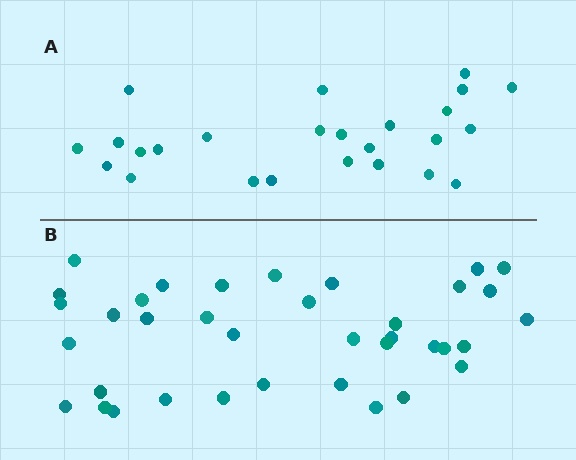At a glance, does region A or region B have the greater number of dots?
Region B (the bottom region) has more dots.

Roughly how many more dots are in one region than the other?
Region B has roughly 12 or so more dots than region A.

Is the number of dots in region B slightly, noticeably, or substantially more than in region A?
Region B has substantially more. The ratio is roughly 1.5 to 1.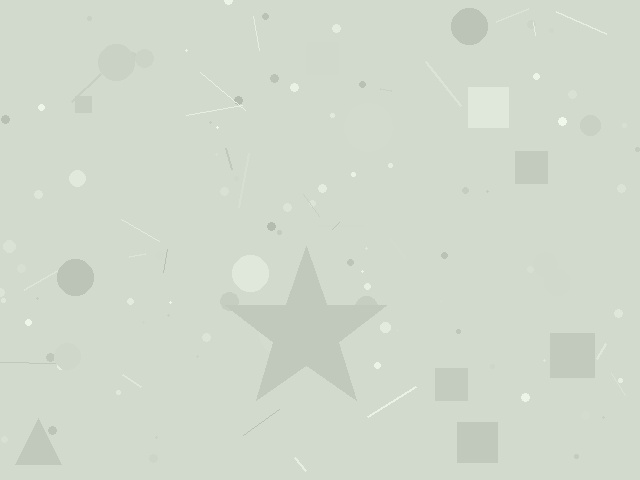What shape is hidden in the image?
A star is hidden in the image.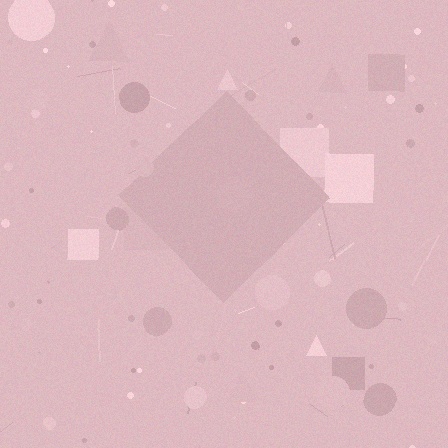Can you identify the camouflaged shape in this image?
The camouflaged shape is a diamond.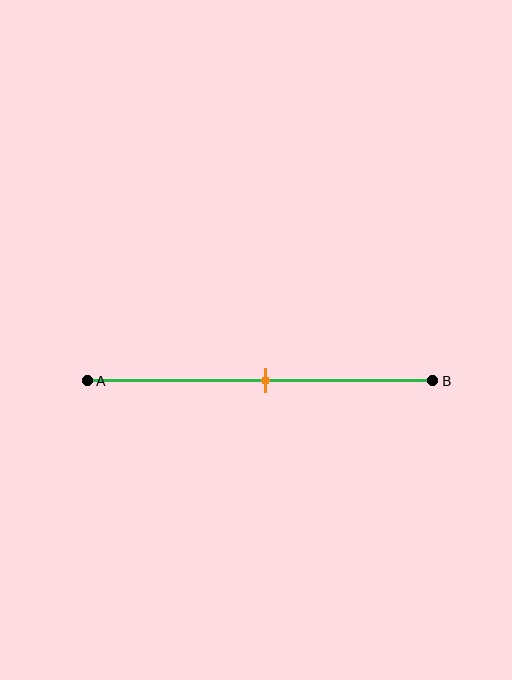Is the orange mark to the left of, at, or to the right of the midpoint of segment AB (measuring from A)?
The orange mark is approximately at the midpoint of segment AB.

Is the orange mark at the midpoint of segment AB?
Yes, the mark is approximately at the midpoint.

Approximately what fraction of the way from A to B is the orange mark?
The orange mark is approximately 50% of the way from A to B.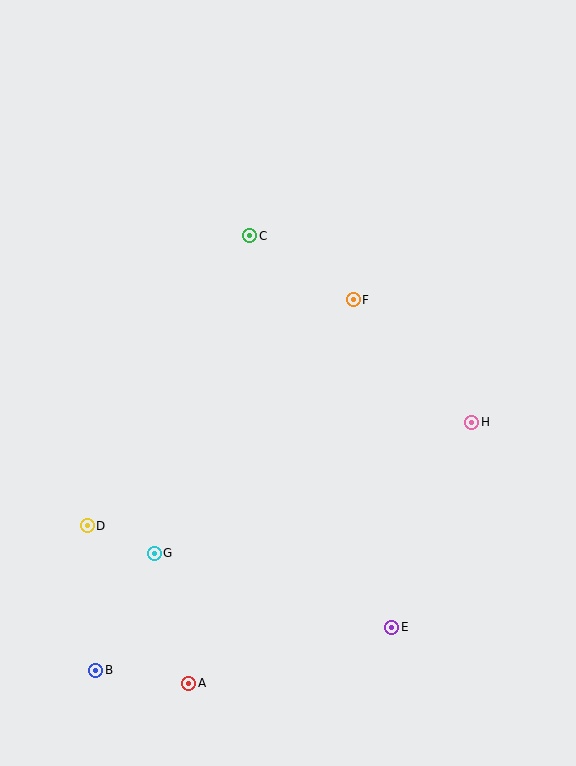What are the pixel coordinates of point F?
Point F is at (353, 300).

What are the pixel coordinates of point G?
Point G is at (154, 553).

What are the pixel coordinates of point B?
Point B is at (96, 670).